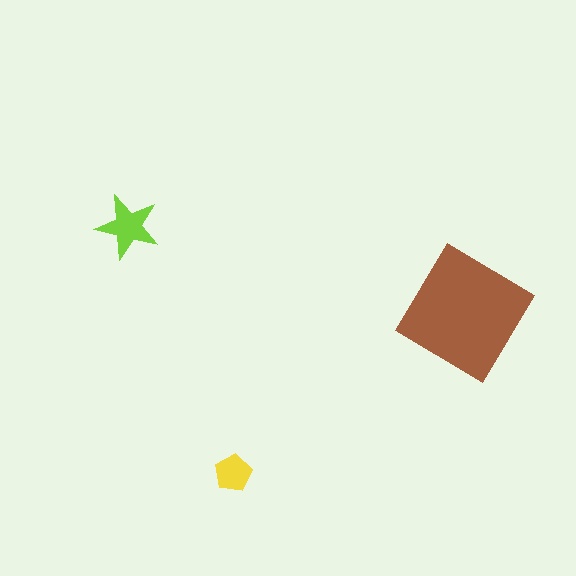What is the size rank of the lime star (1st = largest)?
2nd.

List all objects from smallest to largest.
The yellow pentagon, the lime star, the brown diamond.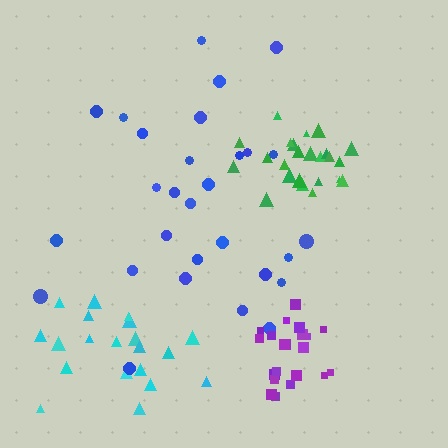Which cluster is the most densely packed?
Purple.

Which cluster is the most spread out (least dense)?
Blue.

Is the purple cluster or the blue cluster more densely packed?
Purple.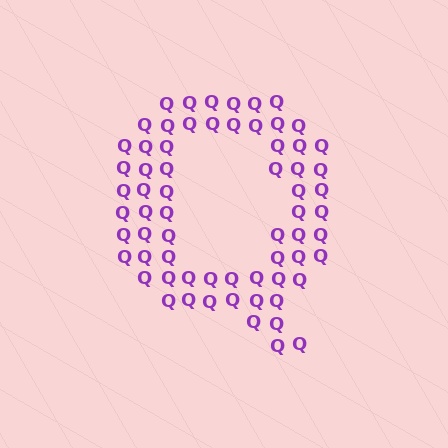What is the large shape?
The large shape is the letter Q.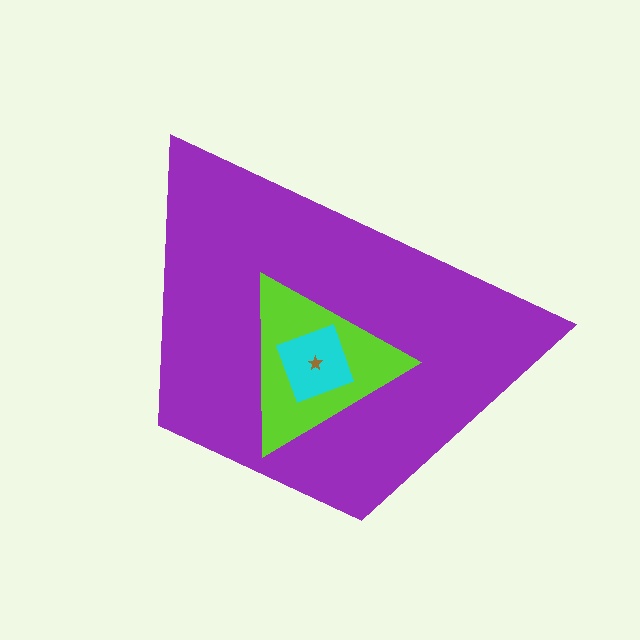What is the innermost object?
The brown star.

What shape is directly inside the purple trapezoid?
The lime triangle.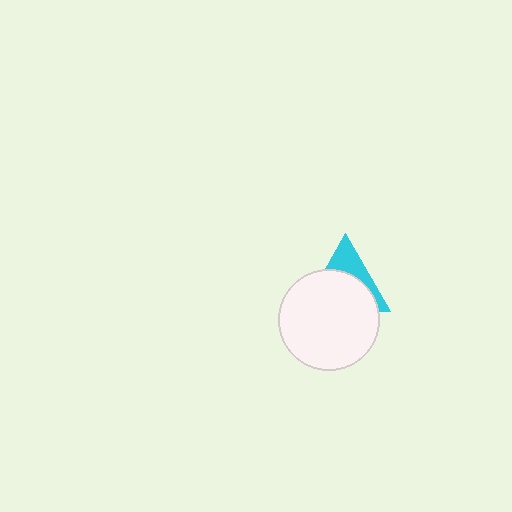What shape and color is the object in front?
The object in front is a white circle.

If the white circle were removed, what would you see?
You would see the complete cyan triangle.